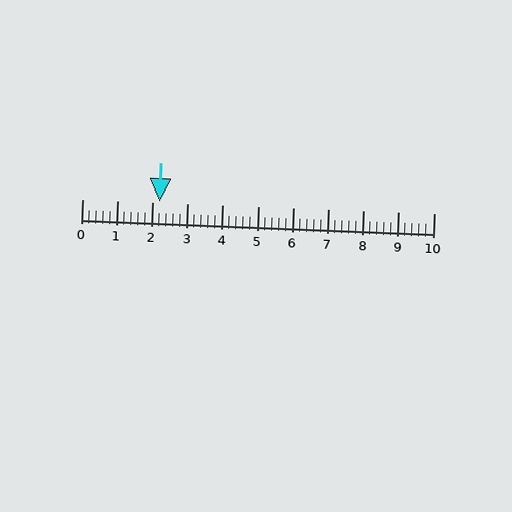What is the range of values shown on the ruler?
The ruler shows values from 0 to 10.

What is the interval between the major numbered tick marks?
The major tick marks are spaced 1 units apart.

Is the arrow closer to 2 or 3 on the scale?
The arrow is closer to 2.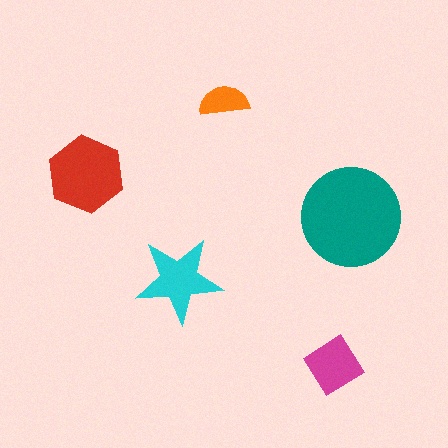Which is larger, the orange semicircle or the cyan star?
The cyan star.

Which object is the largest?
The teal circle.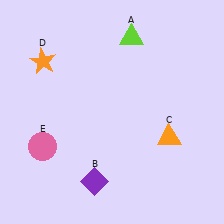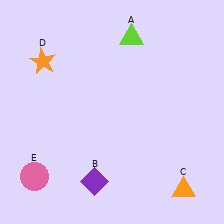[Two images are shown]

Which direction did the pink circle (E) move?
The pink circle (E) moved down.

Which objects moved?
The objects that moved are: the orange triangle (C), the pink circle (E).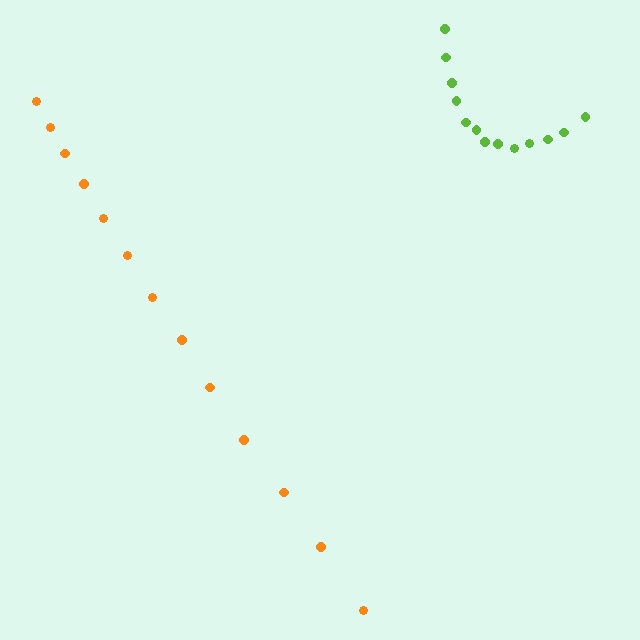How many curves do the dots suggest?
There are 2 distinct paths.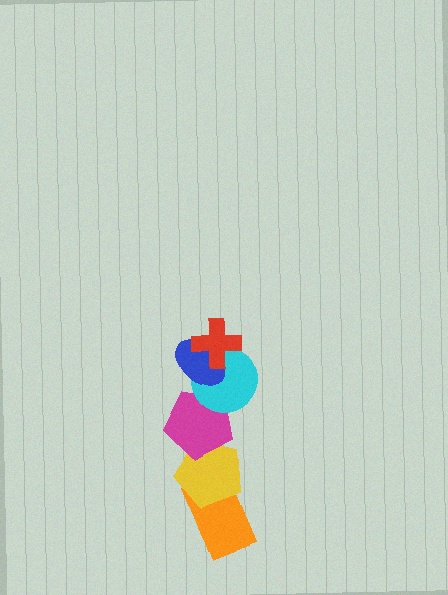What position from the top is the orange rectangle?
The orange rectangle is 6th from the top.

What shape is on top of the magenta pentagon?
The cyan circle is on top of the magenta pentagon.